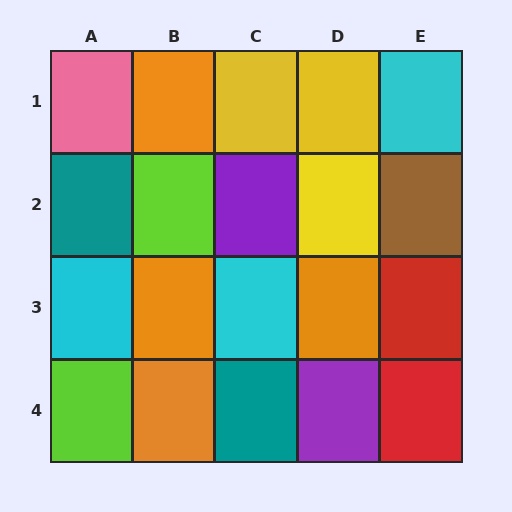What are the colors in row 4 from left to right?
Lime, orange, teal, purple, red.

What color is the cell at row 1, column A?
Pink.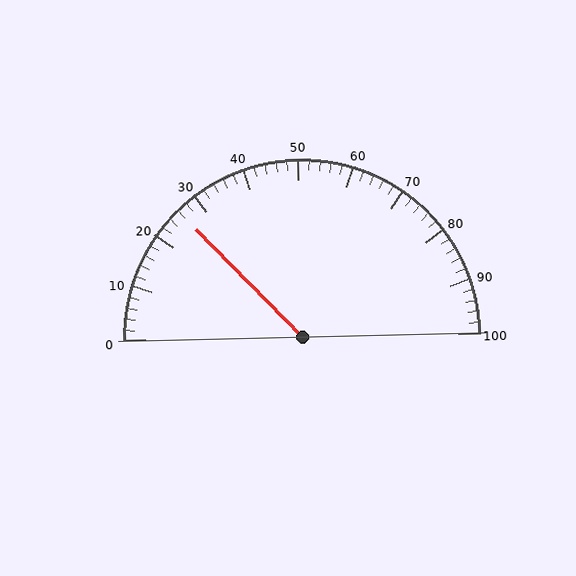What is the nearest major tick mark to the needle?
The nearest major tick mark is 30.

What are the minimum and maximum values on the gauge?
The gauge ranges from 0 to 100.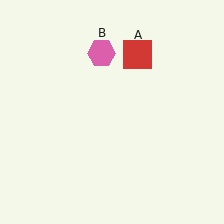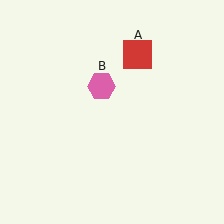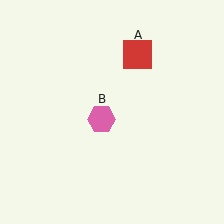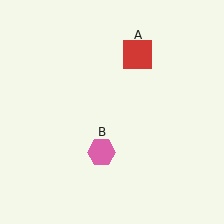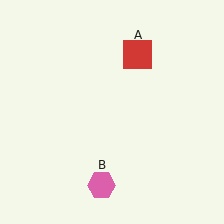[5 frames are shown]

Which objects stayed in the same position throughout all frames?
Red square (object A) remained stationary.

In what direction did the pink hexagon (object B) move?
The pink hexagon (object B) moved down.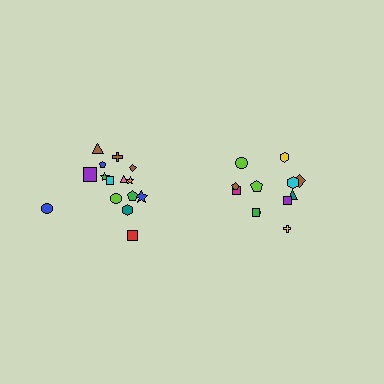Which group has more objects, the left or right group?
The left group.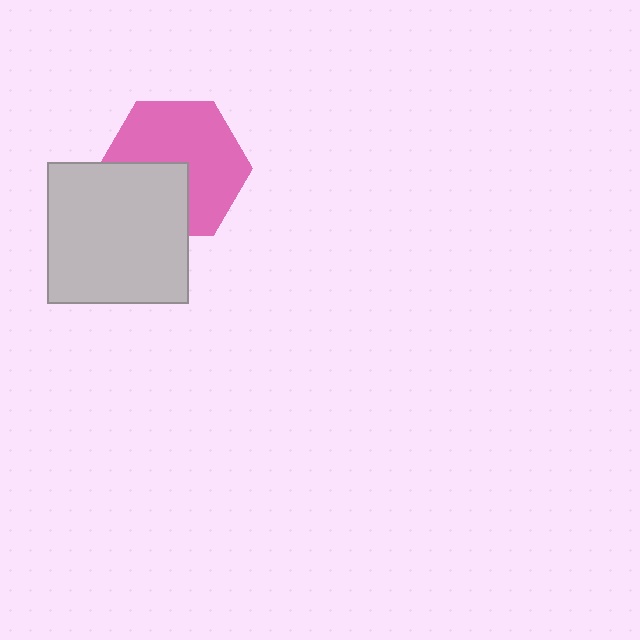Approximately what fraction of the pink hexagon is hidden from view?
Roughly 35% of the pink hexagon is hidden behind the light gray square.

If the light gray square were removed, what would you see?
You would see the complete pink hexagon.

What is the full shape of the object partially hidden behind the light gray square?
The partially hidden object is a pink hexagon.